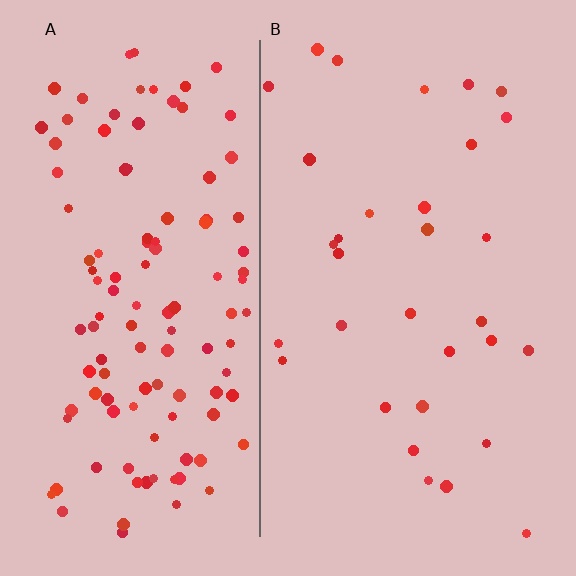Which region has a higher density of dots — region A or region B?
A (the left).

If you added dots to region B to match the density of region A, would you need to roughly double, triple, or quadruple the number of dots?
Approximately quadruple.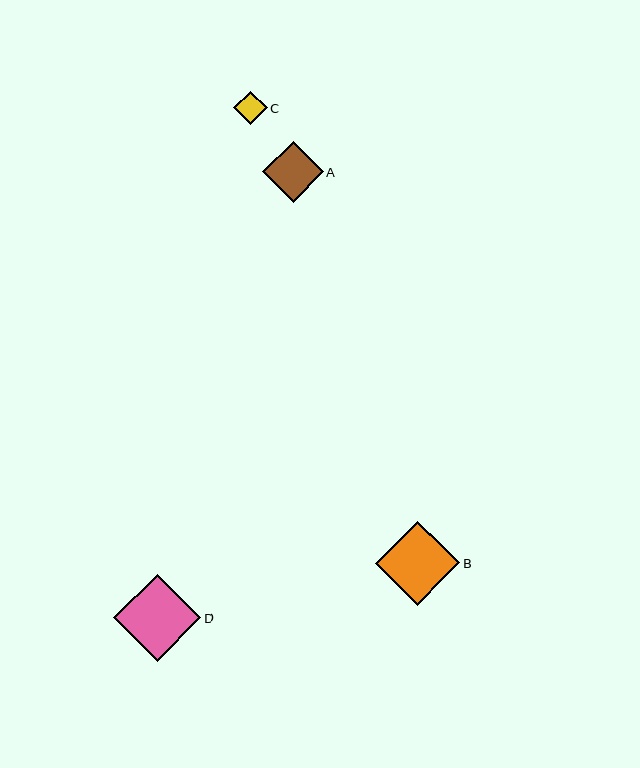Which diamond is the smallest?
Diamond C is the smallest with a size of approximately 34 pixels.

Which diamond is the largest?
Diamond D is the largest with a size of approximately 87 pixels.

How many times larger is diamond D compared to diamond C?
Diamond D is approximately 2.6 times the size of diamond C.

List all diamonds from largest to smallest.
From largest to smallest: D, B, A, C.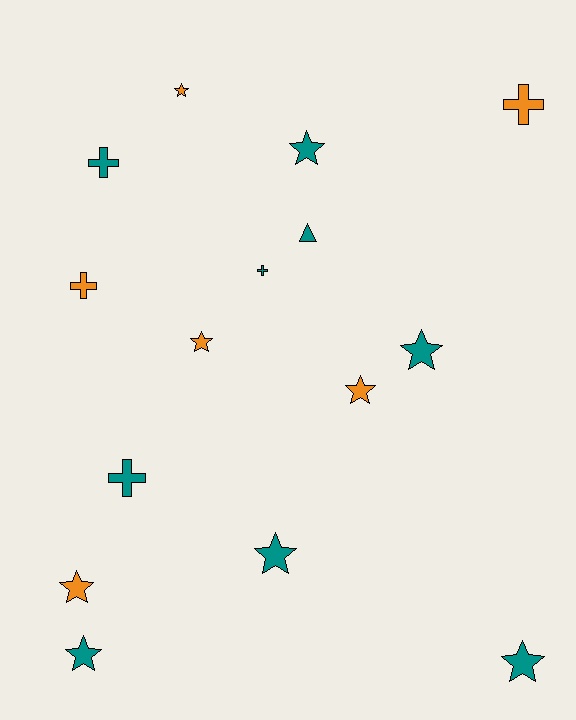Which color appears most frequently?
Teal, with 9 objects.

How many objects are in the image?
There are 15 objects.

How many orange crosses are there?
There are 2 orange crosses.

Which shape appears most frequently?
Star, with 9 objects.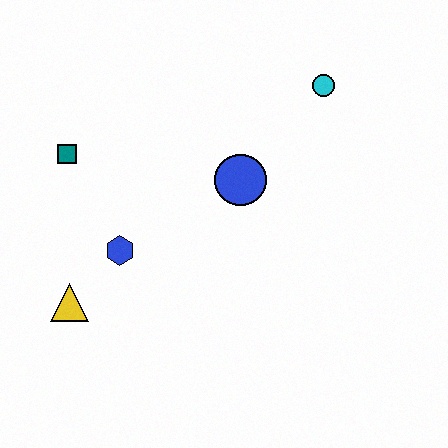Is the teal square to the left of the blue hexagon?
Yes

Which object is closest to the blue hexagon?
The yellow triangle is closest to the blue hexagon.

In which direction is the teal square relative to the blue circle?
The teal square is to the left of the blue circle.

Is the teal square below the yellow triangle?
No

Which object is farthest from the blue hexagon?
The cyan circle is farthest from the blue hexagon.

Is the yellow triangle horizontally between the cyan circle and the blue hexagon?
No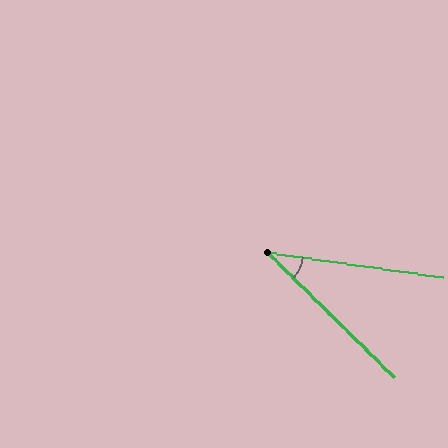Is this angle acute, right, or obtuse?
It is acute.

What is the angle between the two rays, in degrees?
Approximately 37 degrees.